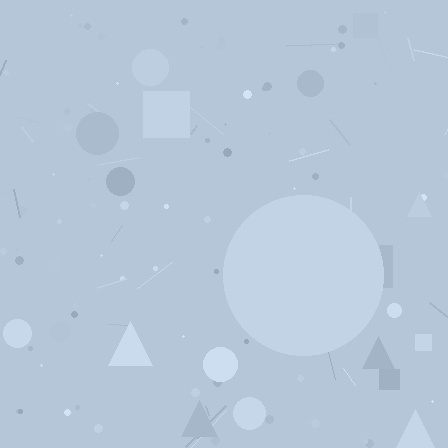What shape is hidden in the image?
A circle is hidden in the image.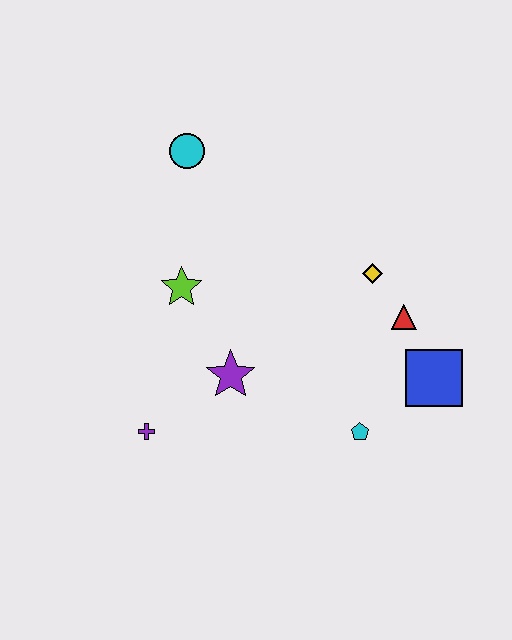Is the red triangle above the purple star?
Yes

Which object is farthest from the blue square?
The cyan circle is farthest from the blue square.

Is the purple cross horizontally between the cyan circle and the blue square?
No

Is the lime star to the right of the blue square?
No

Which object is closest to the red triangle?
The yellow diamond is closest to the red triangle.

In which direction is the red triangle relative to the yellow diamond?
The red triangle is below the yellow diamond.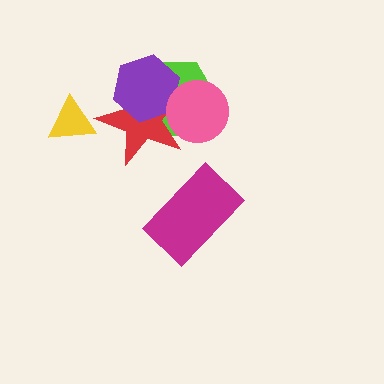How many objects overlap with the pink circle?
3 objects overlap with the pink circle.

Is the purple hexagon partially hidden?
Yes, it is partially covered by another shape.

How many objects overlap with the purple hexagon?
3 objects overlap with the purple hexagon.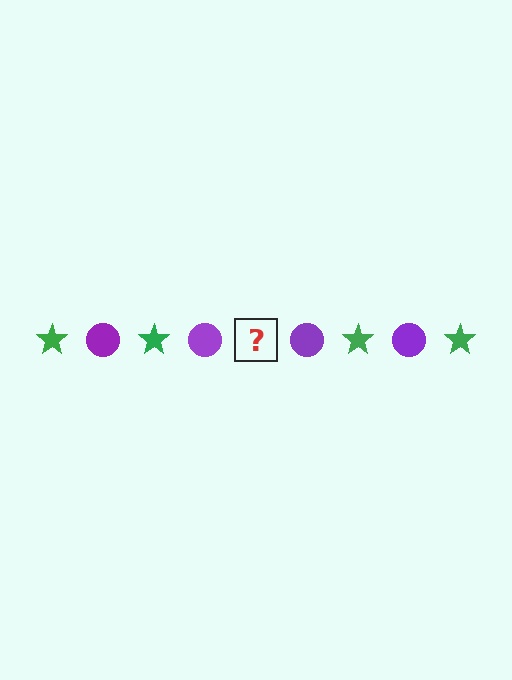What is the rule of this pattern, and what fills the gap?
The rule is that the pattern alternates between green star and purple circle. The gap should be filled with a green star.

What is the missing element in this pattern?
The missing element is a green star.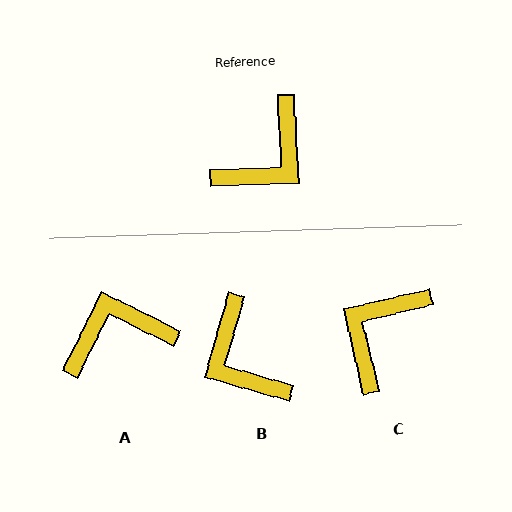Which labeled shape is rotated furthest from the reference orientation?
C, about 170 degrees away.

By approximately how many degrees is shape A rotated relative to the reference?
Approximately 150 degrees counter-clockwise.